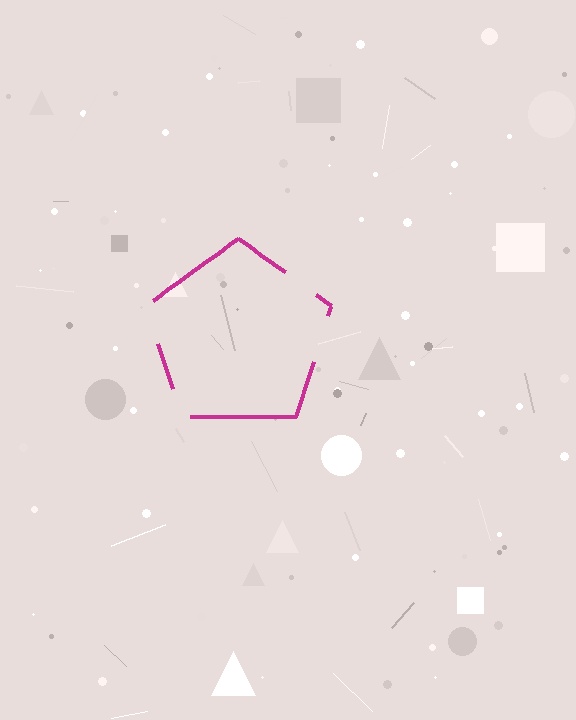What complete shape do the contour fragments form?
The contour fragments form a pentagon.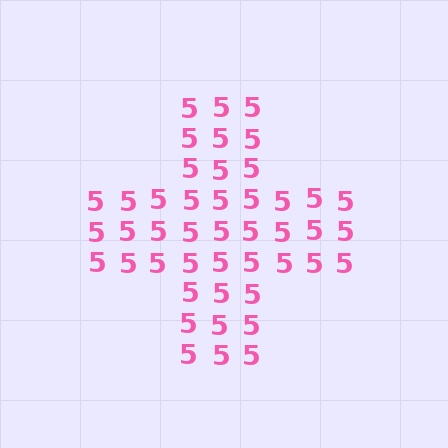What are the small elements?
The small elements are digit 5's.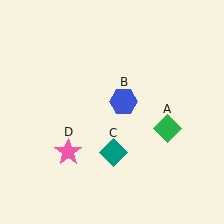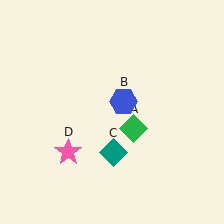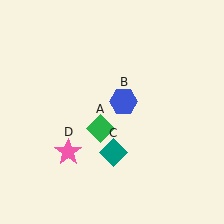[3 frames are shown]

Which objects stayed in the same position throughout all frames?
Blue hexagon (object B) and teal diamond (object C) and pink star (object D) remained stationary.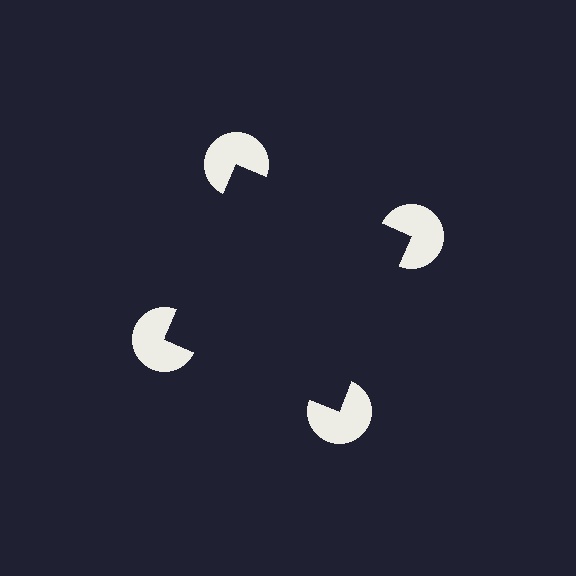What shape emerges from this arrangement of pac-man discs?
An illusory square — its edges are inferred from the aligned wedge cuts in the pac-man discs, not physically drawn.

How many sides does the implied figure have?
4 sides.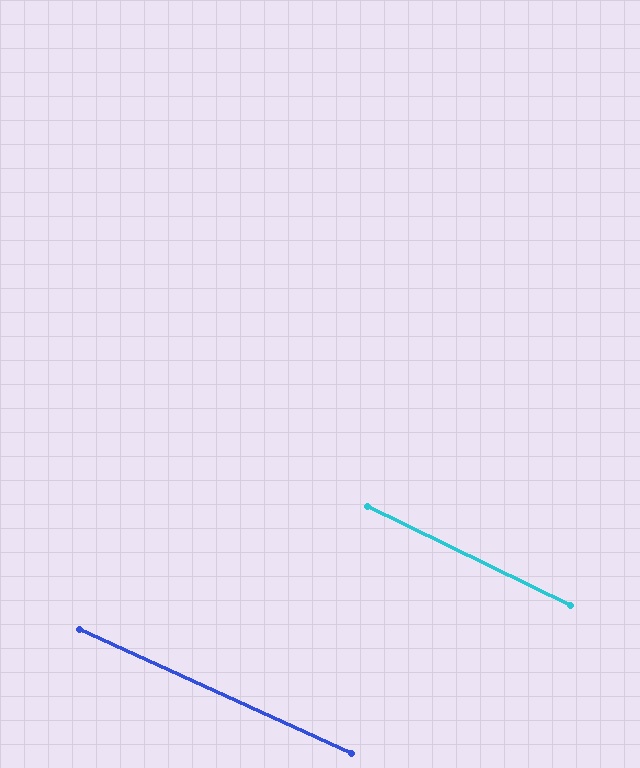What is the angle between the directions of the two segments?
Approximately 2 degrees.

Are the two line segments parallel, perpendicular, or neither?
Parallel — their directions differ by only 1.6°.